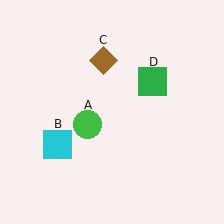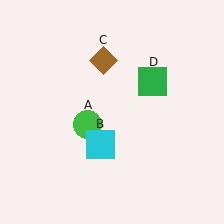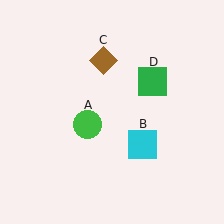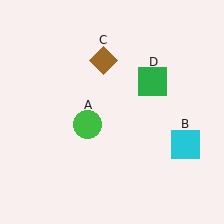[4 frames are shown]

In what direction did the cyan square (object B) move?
The cyan square (object B) moved right.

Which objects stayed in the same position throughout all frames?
Green circle (object A) and brown diamond (object C) and green square (object D) remained stationary.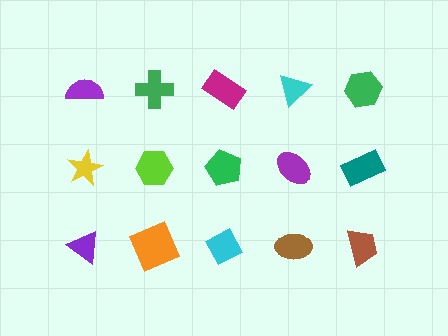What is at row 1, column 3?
A magenta rectangle.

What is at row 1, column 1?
A purple semicircle.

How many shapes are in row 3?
5 shapes.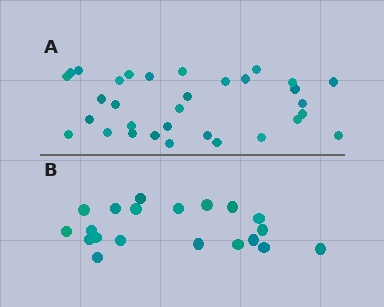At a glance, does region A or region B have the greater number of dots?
Region A (the top region) has more dots.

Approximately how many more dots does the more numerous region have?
Region A has roughly 12 or so more dots than region B.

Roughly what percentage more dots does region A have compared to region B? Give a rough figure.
About 60% more.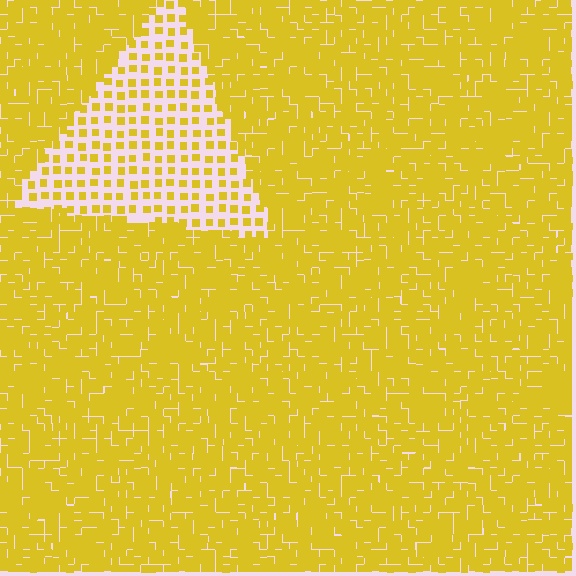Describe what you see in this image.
The image contains small yellow elements arranged at two different densities. A triangle-shaped region is visible where the elements are less densely packed than the surrounding area.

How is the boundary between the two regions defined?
The boundary is defined by a change in element density (approximately 2.9x ratio). All elements are the same color, size, and shape.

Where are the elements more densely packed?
The elements are more densely packed outside the triangle boundary.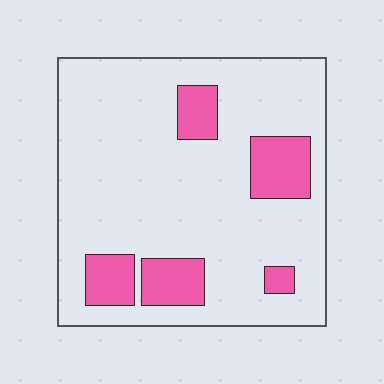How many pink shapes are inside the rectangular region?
5.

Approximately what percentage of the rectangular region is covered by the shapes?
Approximately 15%.